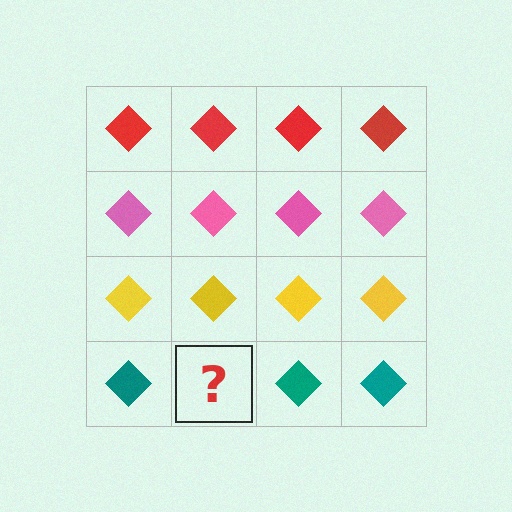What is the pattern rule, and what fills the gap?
The rule is that each row has a consistent color. The gap should be filled with a teal diamond.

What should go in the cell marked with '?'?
The missing cell should contain a teal diamond.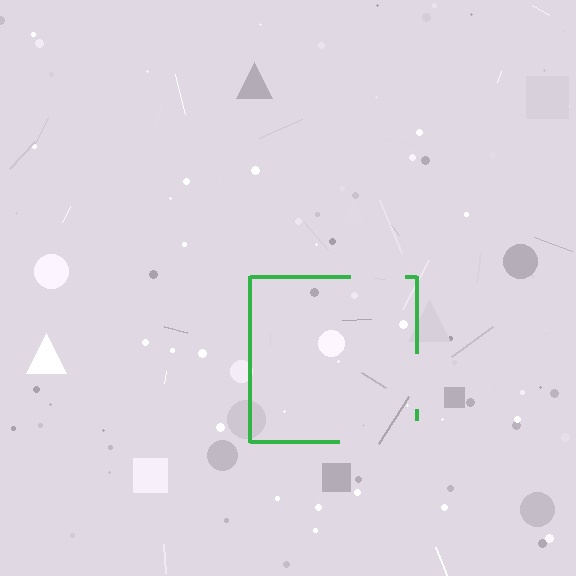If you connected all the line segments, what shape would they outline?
They would outline a square.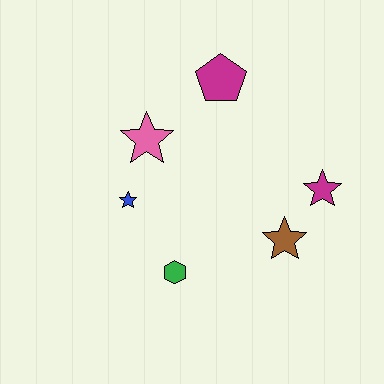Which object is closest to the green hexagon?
The blue star is closest to the green hexagon.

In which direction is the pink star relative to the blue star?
The pink star is above the blue star.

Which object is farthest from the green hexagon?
The magenta pentagon is farthest from the green hexagon.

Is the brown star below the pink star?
Yes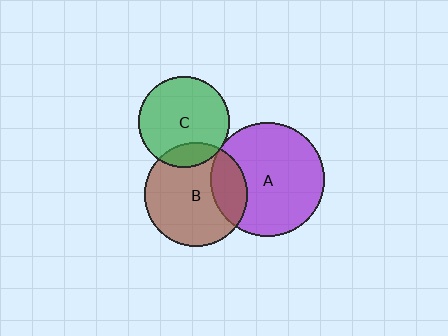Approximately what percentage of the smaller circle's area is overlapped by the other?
Approximately 5%.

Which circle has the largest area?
Circle A (purple).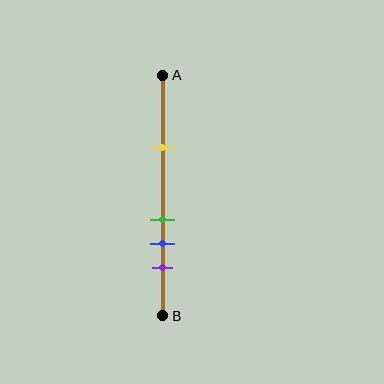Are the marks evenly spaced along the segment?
No, the marks are not evenly spaced.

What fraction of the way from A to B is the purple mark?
The purple mark is approximately 80% (0.8) of the way from A to B.